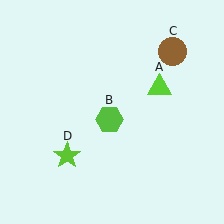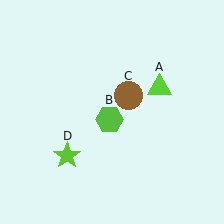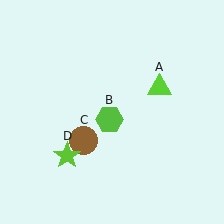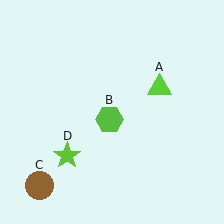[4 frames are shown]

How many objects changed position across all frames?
1 object changed position: brown circle (object C).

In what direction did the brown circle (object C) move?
The brown circle (object C) moved down and to the left.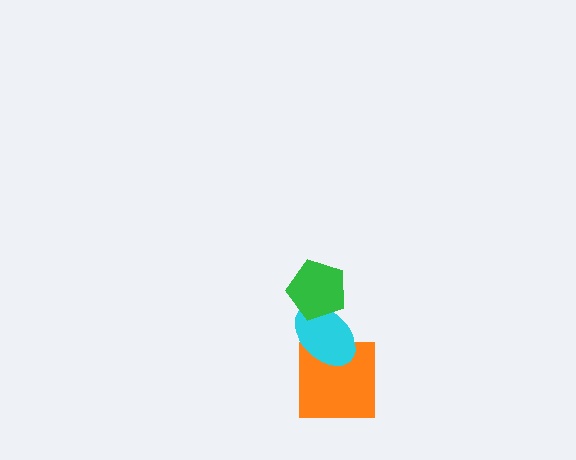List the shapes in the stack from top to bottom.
From top to bottom: the green pentagon, the cyan ellipse, the orange square.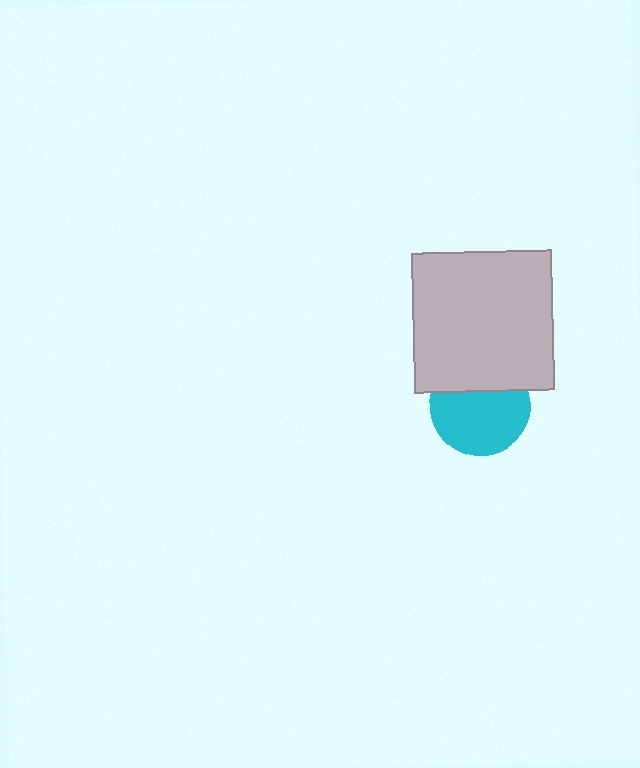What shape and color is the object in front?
The object in front is a light gray square.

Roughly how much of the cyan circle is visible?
Most of it is visible (roughly 67%).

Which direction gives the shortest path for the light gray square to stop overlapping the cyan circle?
Moving up gives the shortest separation.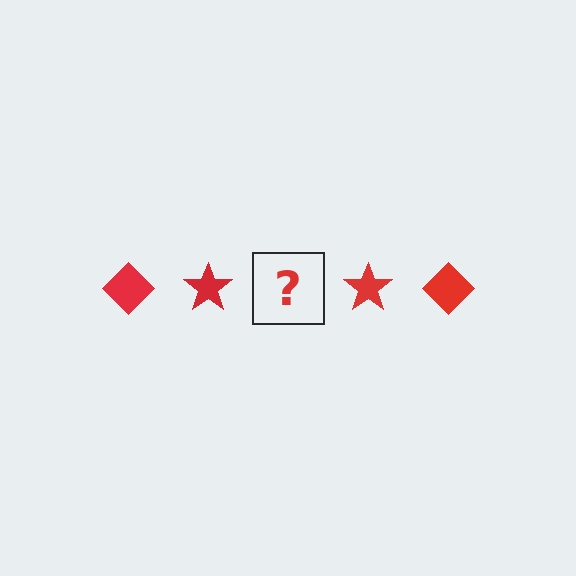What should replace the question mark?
The question mark should be replaced with a red diamond.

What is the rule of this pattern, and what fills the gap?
The rule is that the pattern cycles through diamond, star shapes in red. The gap should be filled with a red diamond.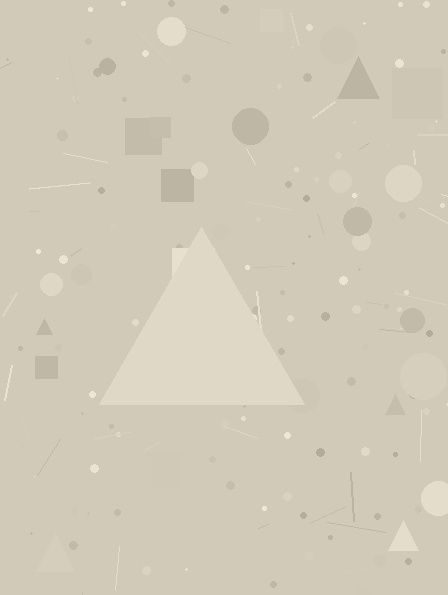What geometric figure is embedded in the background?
A triangle is embedded in the background.